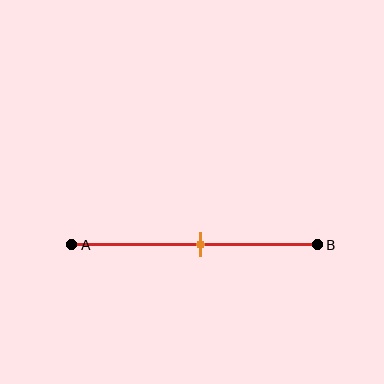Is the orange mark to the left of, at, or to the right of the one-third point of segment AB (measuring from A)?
The orange mark is to the right of the one-third point of segment AB.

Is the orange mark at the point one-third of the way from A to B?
No, the mark is at about 50% from A, not at the 33% one-third point.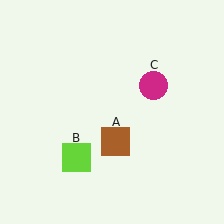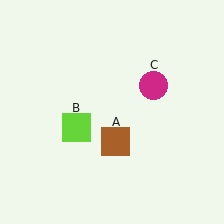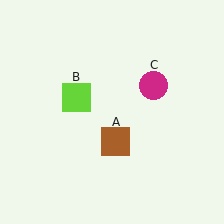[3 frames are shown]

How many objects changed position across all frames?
1 object changed position: lime square (object B).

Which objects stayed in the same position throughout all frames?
Brown square (object A) and magenta circle (object C) remained stationary.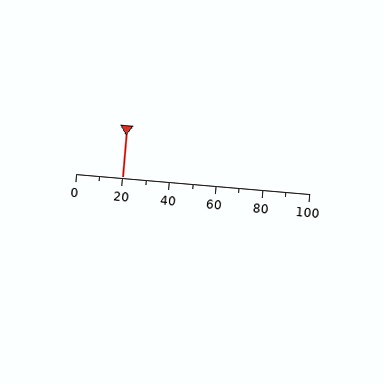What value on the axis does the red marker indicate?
The marker indicates approximately 20.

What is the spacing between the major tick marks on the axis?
The major ticks are spaced 20 apart.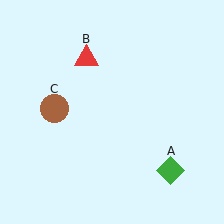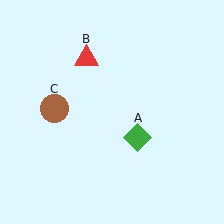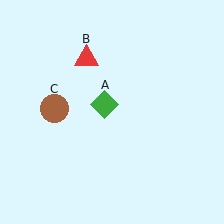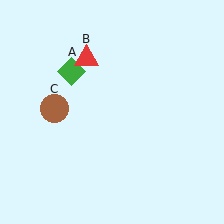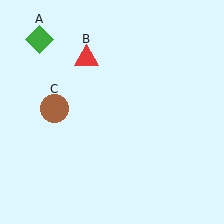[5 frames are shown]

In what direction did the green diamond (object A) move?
The green diamond (object A) moved up and to the left.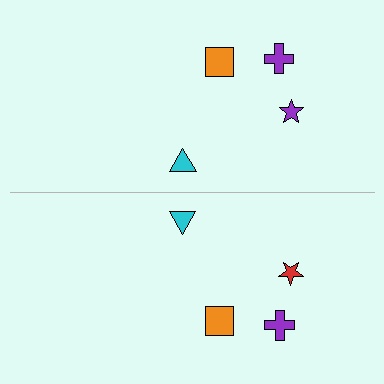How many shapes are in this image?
There are 8 shapes in this image.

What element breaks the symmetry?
The red star on the bottom side breaks the symmetry — its mirror counterpart is purple.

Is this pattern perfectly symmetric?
No, the pattern is not perfectly symmetric. The red star on the bottom side breaks the symmetry — its mirror counterpart is purple.